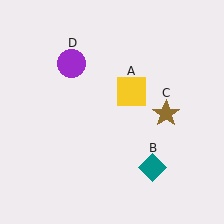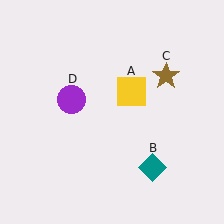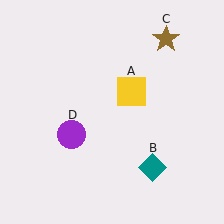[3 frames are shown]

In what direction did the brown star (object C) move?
The brown star (object C) moved up.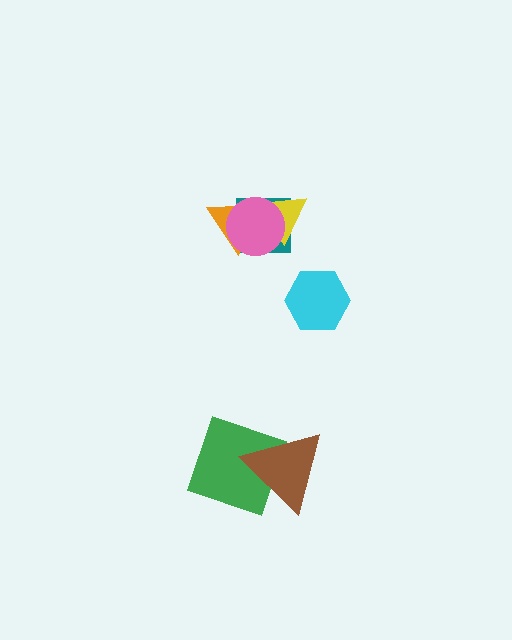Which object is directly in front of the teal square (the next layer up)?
The orange triangle is directly in front of the teal square.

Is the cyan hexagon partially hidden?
No, no other shape covers it.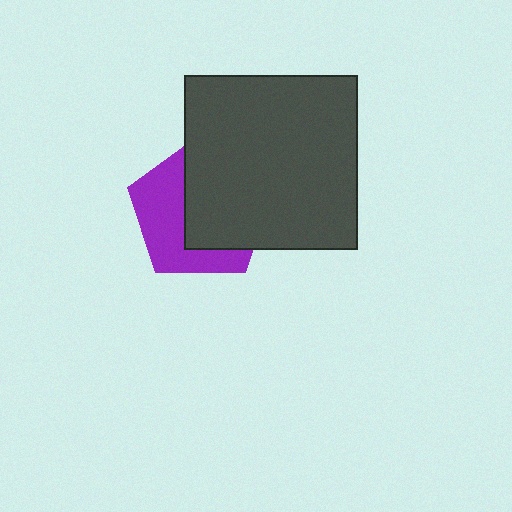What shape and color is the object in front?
The object in front is a dark gray square.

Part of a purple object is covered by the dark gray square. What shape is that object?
It is a pentagon.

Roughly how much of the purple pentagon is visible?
About half of it is visible (roughly 45%).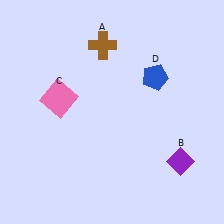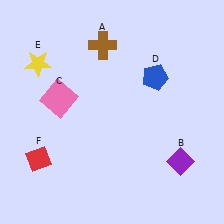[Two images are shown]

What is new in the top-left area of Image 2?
A yellow star (E) was added in the top-left area of Image 2.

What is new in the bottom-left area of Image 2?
A red diamond (F) was added in the bottom-left area of Image 2.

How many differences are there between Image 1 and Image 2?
There are 2 differences between the two images.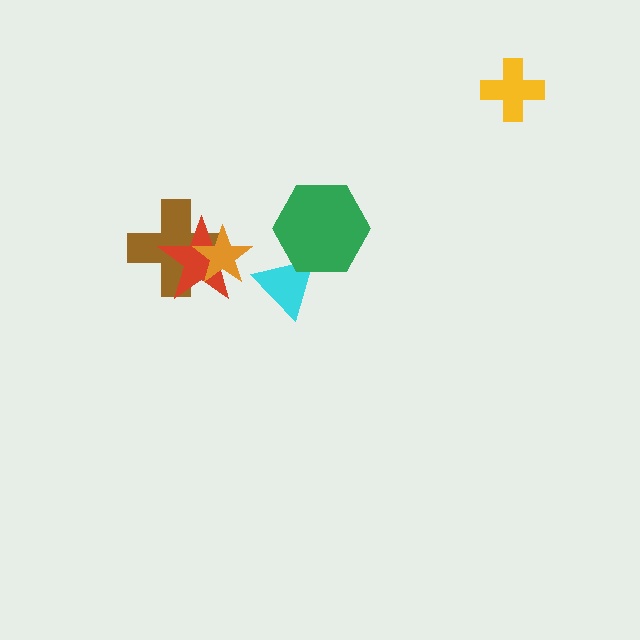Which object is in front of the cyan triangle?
The green hexagon is in front of the cyan triangle.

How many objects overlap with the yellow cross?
0 objects overlap with the yellow cross.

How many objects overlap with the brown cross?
2 objects overlap with the brown cross.